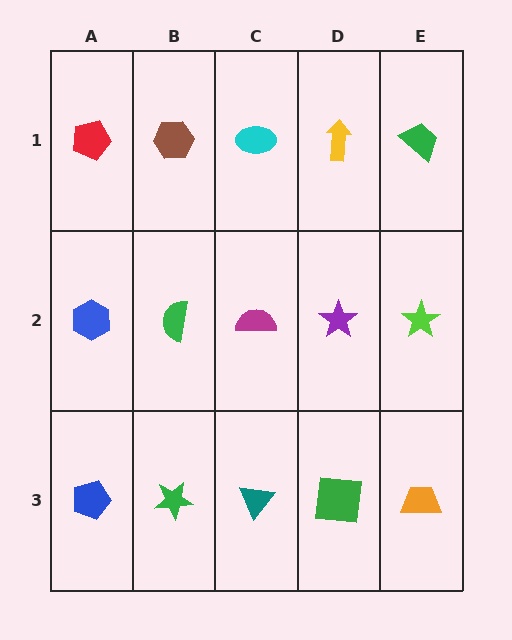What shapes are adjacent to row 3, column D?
A purple star (row 2, column D), a teal triangle (row 3, column C), an orange trapezoid (row 3, column E).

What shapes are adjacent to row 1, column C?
A magenta semicircle (row 2, column C), a brown hexagon (row 1, column B), a yellow arrow (row 1, column D).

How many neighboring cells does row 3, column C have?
3.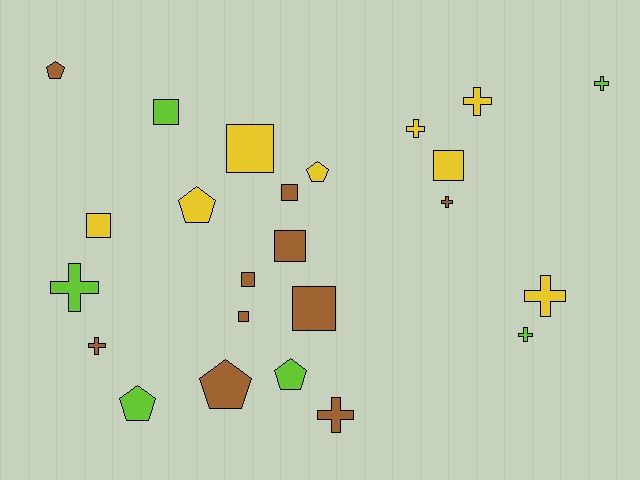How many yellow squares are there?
There are 3 yellow squares.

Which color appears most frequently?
Brown, with 10 objects.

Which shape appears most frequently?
Cross, with 9 objects.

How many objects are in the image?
There are 24 objects.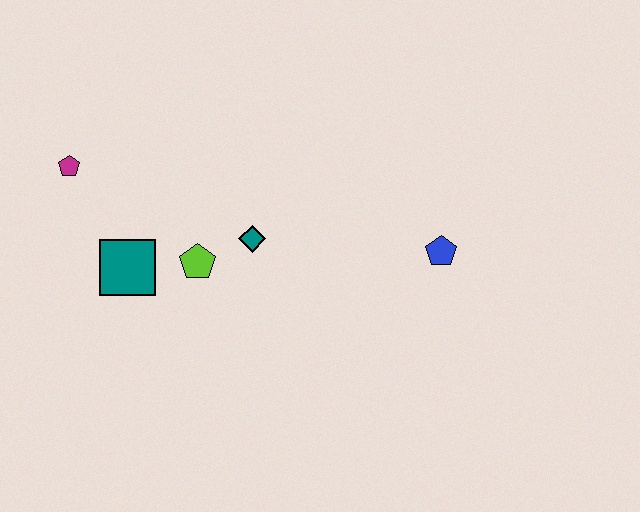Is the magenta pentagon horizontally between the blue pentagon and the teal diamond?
No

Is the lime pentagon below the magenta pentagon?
Yes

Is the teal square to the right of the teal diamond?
No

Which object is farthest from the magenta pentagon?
The blue pentagon is farthest from the magenta pentagon.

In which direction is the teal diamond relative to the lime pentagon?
The teal diamond is to the right of the lime pentagon.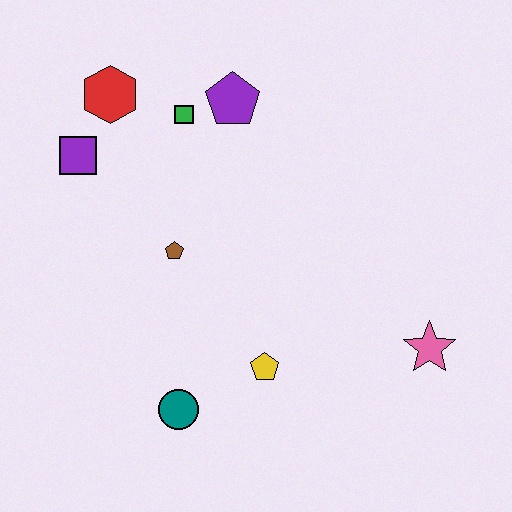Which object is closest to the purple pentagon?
The green square is closest to the purple pentagon.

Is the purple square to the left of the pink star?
Yes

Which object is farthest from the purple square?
The pink star is farthest from the purple square.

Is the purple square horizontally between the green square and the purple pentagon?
No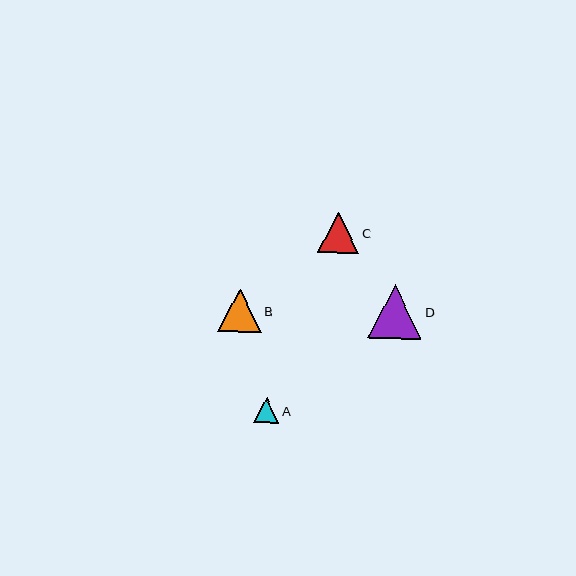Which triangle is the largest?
Triangle D is the largest with a size of approximately 54 pixels.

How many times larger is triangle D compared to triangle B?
Triangle D is approximately 1.2 times the size of triangle B.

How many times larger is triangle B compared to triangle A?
Triangle B is approximately 1.7 times the size of triangle A.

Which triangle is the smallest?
Triangle A is the smallest with a size of approximately 25 pixels.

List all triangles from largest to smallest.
From largest to smallest: D, B, C, A.